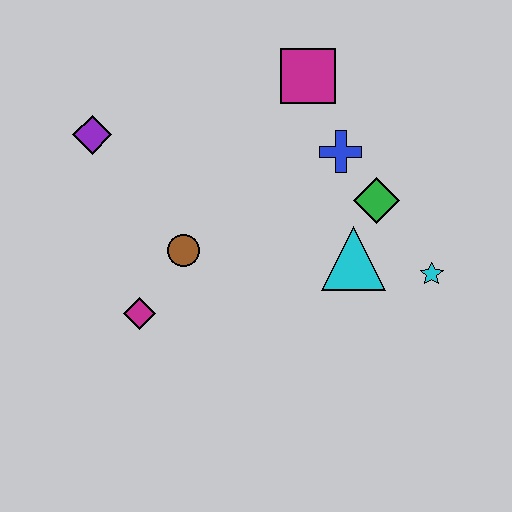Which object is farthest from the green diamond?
The purple diamond is farthest from the green diamond.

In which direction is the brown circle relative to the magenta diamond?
The brown circle is above the magenta diamond.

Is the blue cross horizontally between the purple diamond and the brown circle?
No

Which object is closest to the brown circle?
The magenta diamond is closest to the brown circle.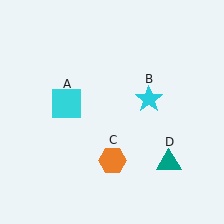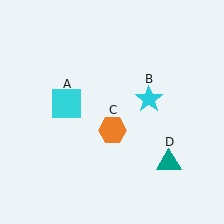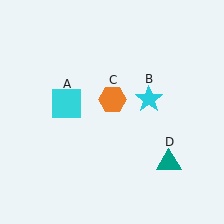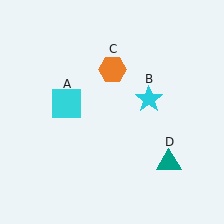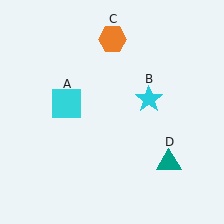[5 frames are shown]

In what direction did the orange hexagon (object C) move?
The orange hexagon (object C) moved up.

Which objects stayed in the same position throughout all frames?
Cyan square (object A) and cyan star (object B) and teal triangle (object D) remained stationary.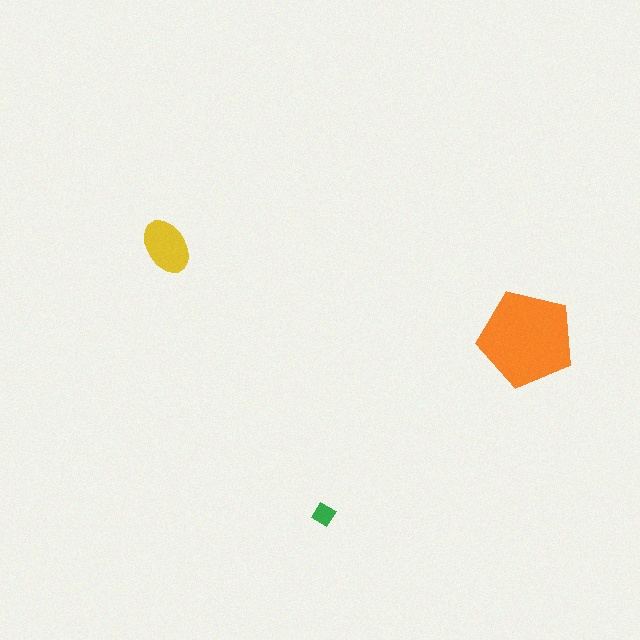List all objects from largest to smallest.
The orange pentagon, the yellow ellipse, the green diamond.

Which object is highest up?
The yellow ellipse is topmost.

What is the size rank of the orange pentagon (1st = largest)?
1st.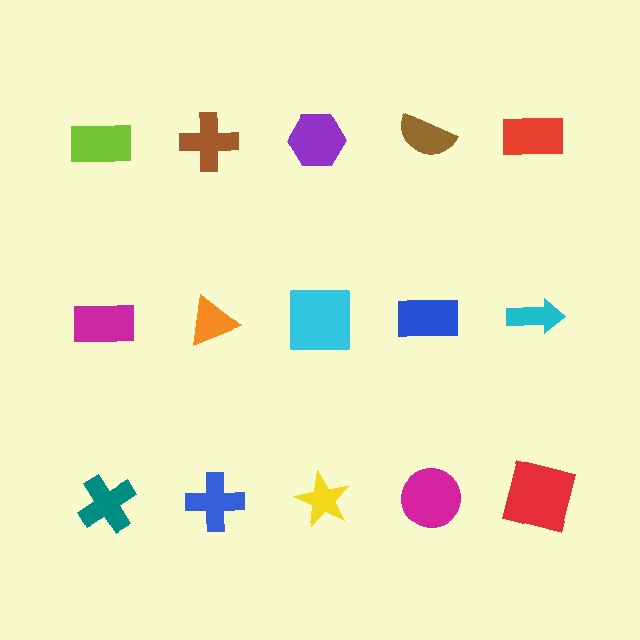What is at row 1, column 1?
A lime rectangle.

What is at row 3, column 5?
A red square.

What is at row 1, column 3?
A purple hexagon.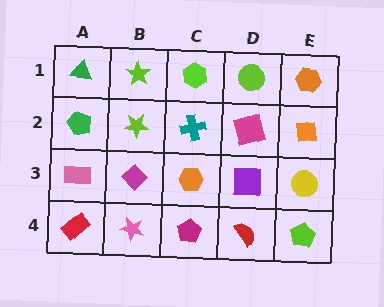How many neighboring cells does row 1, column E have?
2.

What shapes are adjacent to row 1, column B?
A lime star (row 2, column B), a green triangle (row 1, column A), a lime hexagon (row 1, column C).